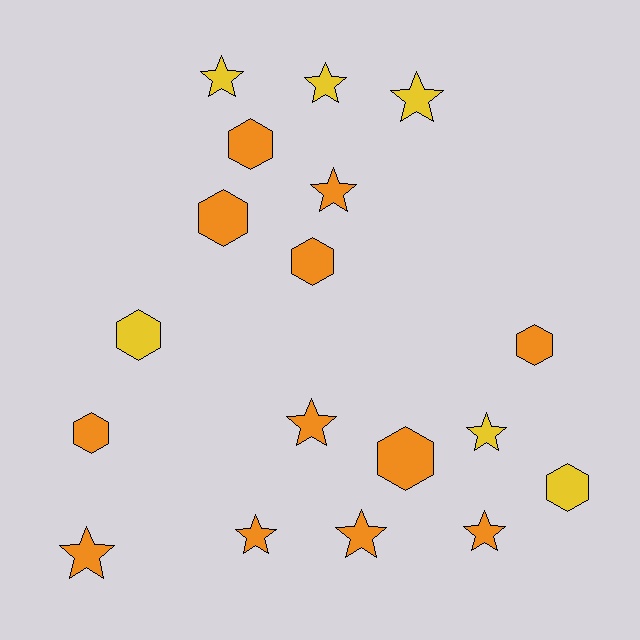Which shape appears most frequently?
Star, with 10 objects.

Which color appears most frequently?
Orange, with 12 objects.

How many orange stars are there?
There are 6 orange stars.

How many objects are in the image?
There are 18 objects.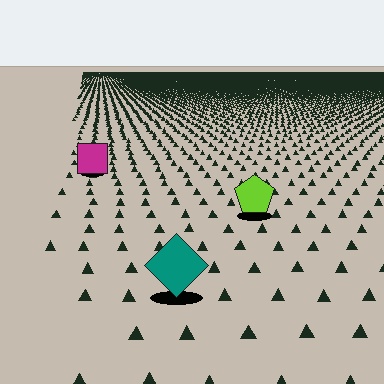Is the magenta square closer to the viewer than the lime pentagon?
No. The lime pentagon is closer — you can tell from the texture gradient: the ground texture is coarser near it.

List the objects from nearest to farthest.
From nearest to farthest: the teal diamond, the lime pentagon, the magenta square.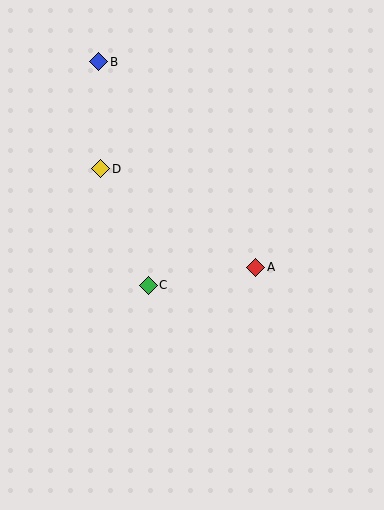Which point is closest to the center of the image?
Point C at (148, 286) is closest to the center.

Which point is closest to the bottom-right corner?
Point A is closest to the bottom-right corner.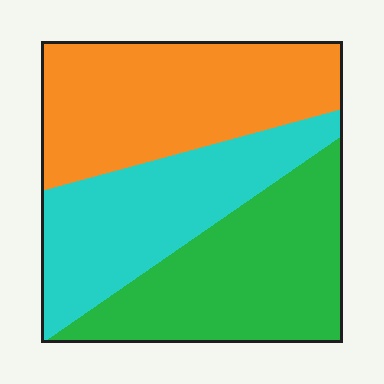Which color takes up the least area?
Cyan, at roughly 30%.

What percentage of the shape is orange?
Orange covers 36% of the shape.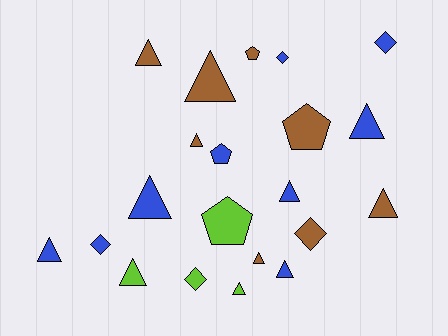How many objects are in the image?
There are 21 objects.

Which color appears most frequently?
Blue, with 9 objects.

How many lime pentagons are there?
There is 1 lime pentagon.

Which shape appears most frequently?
Triangle, with 12 objects.